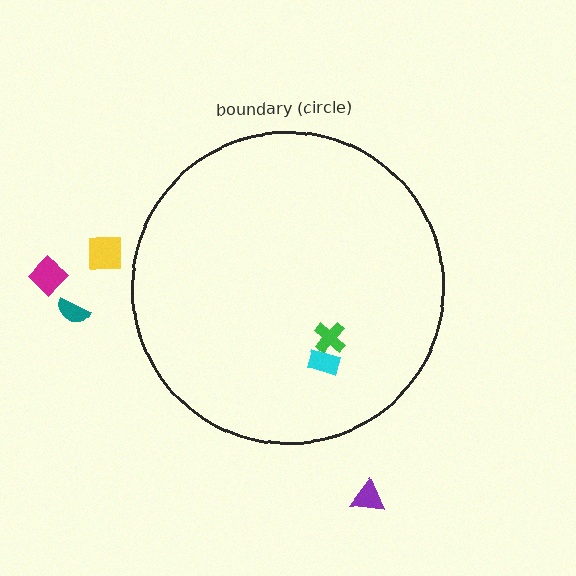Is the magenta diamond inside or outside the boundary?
Outside.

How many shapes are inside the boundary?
2 inside, 4 outside.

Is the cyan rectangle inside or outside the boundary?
Inside.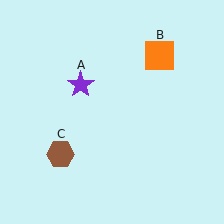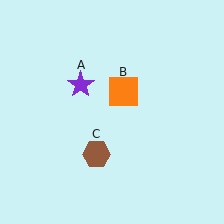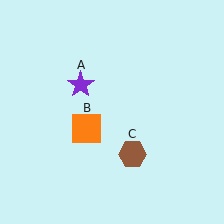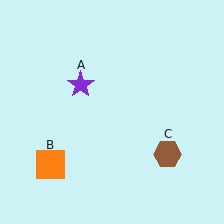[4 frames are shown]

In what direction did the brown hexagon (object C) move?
The brown hexagon (object C) moved right.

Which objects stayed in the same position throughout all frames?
Purple star (object A) remained stationary.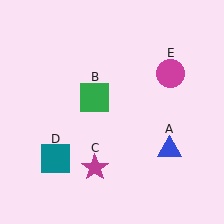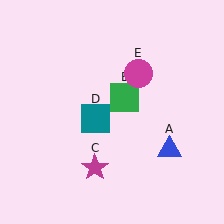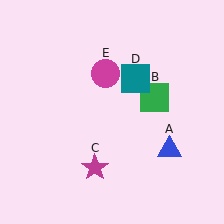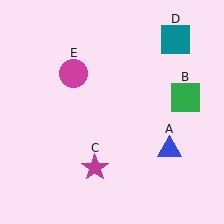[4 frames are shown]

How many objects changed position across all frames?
3 objects changed position: green square (object B), teal square (object D), magenta circle (object E).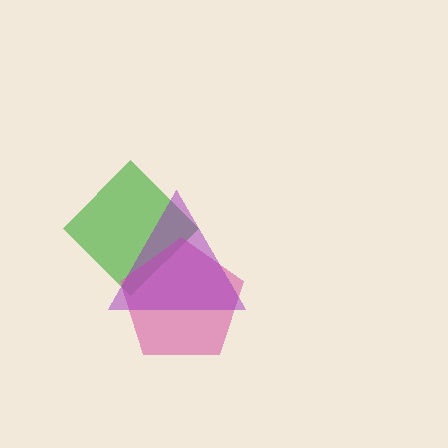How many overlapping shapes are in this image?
There are 3 overlapping shapes in the image.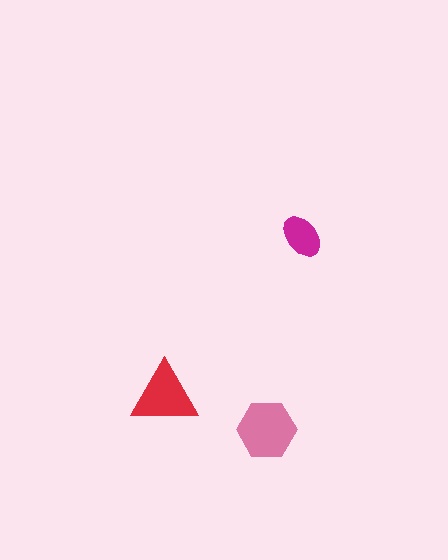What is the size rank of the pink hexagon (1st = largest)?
1st.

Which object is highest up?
The magenta ellipse is topmost.